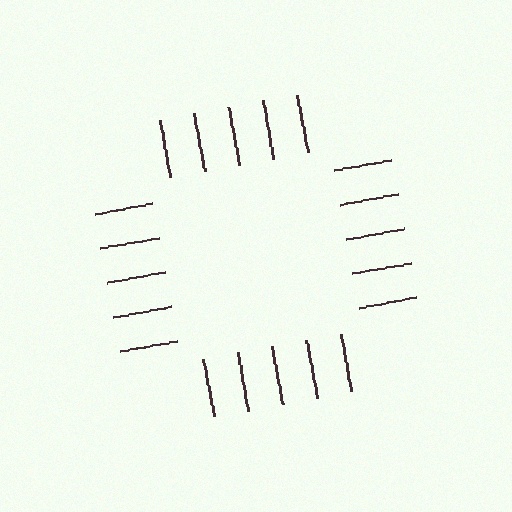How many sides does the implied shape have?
4 sides — the line-ends trace a square.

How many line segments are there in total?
20 — 5 along each of the 4 edges.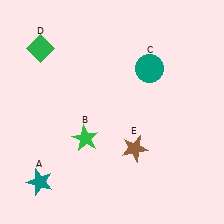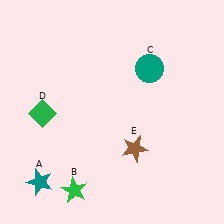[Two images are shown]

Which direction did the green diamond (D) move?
The green diamond (D) moved down.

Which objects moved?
The objects that moved are: the green star (B), the green diamond (D).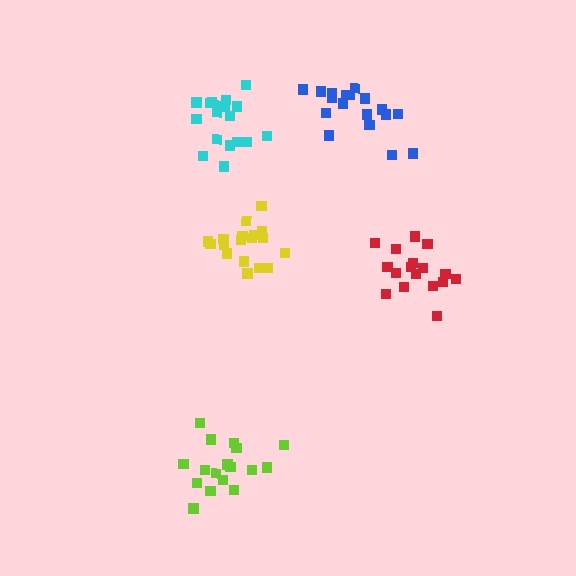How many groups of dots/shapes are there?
There are 5 groups.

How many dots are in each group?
Group 1: 18 dots, Group 2: 18 dots, Group 3: 17 dots, Group 4: 18 dots, Group 5: 17 dots (88 total).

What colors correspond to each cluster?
The clusters are colored: blue, yellow, red, cyan, lime.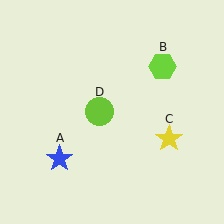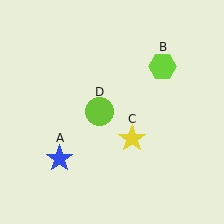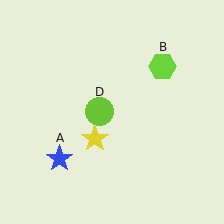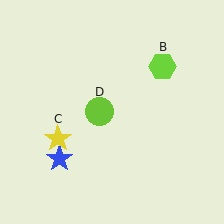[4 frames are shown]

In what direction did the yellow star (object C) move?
The yellow star (object C) moved left.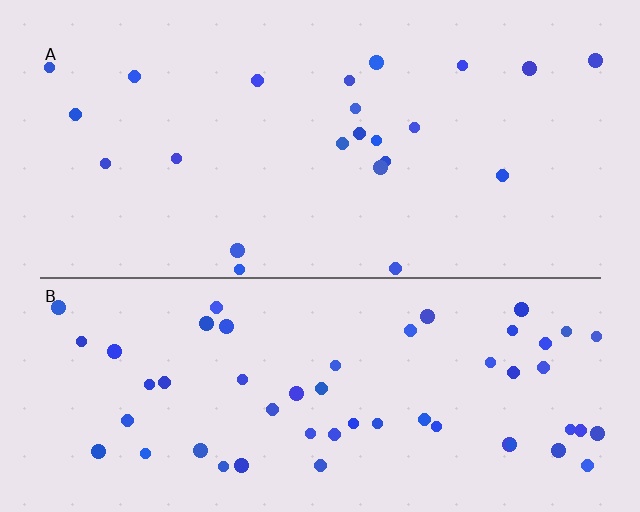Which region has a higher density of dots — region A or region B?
B (the bottom).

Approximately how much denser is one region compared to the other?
Approximately 2.4× — region B over region A.